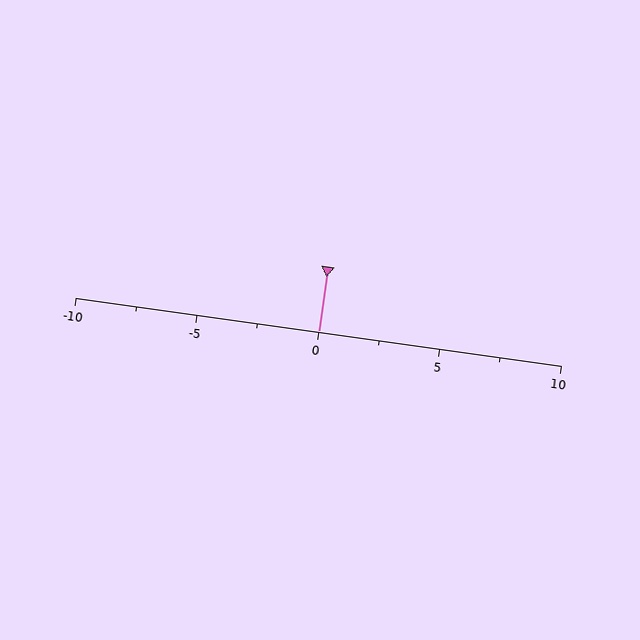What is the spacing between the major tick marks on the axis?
The major ticks are spaced 5 apart.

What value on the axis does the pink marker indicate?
The marker indicates approximately 0.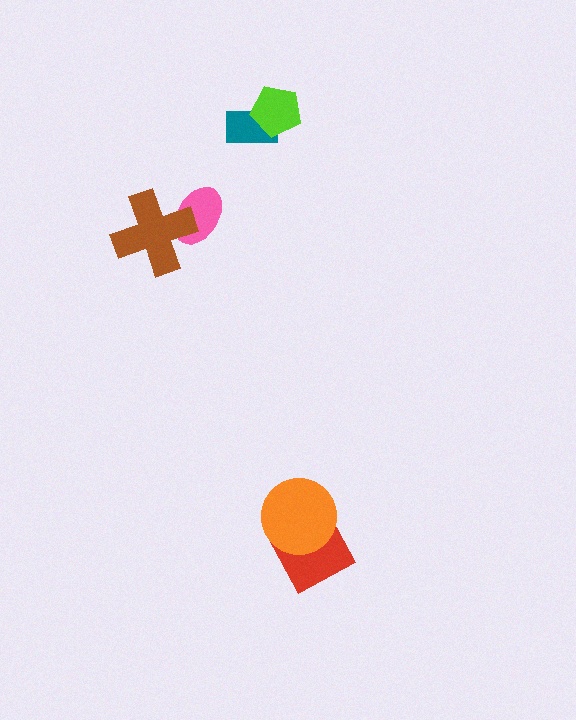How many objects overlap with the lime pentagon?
1 object overlaps with the lime pentagon.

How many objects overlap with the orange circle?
1 object overlaps with the orange circle.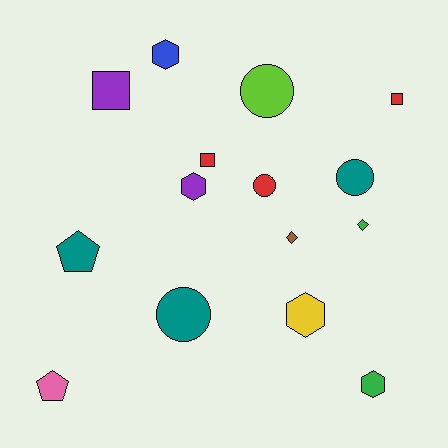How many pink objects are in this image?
There is 1 pink object.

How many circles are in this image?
There are 4 circles.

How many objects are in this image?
There are 15 objects.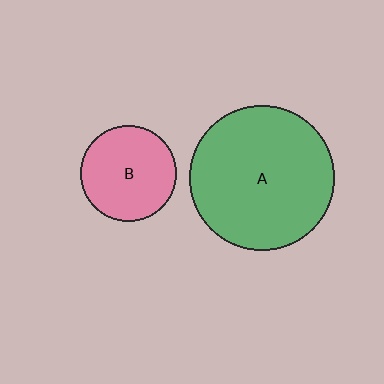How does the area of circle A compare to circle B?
Approximately 2.3 times.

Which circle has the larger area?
Circle A (green).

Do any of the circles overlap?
No, none of the circles overlap.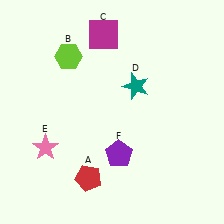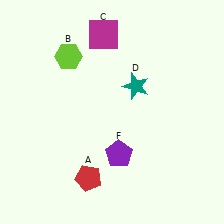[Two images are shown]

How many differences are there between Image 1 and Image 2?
There is 1 difference between the two images.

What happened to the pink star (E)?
The pink star (E) was removed in Image 2. It was in the bottom-left area of Image 1.